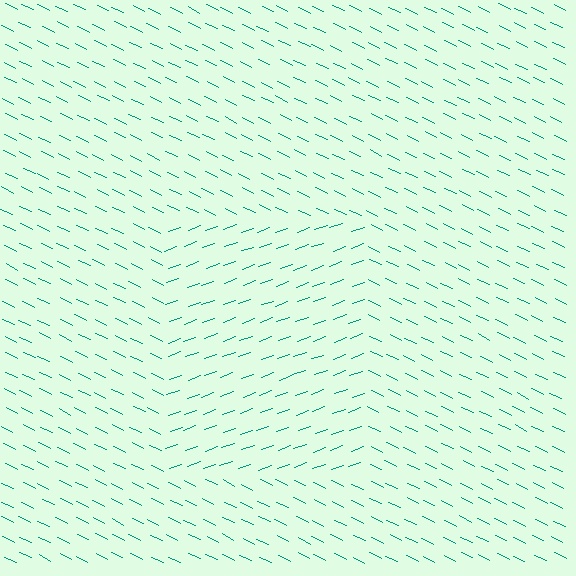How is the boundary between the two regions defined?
The boundary is defined purely by a change in line orientation (approximately 45 degrees difference). All lines are the same color and thickness.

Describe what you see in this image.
The image is filled with small teal line segments. A rectangle region in the image has lines oriented differently from the surrounding lines, creating a visible texture boundary.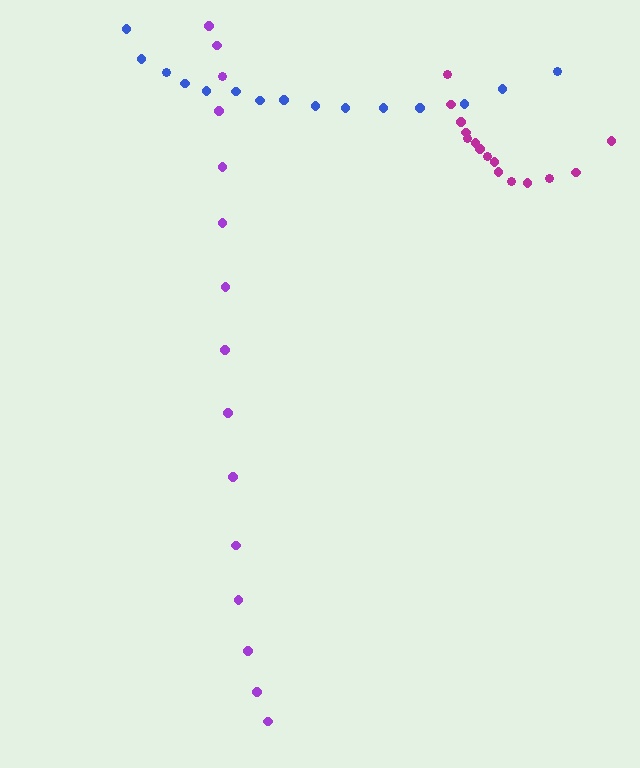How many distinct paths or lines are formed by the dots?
There are 3 distinct paths.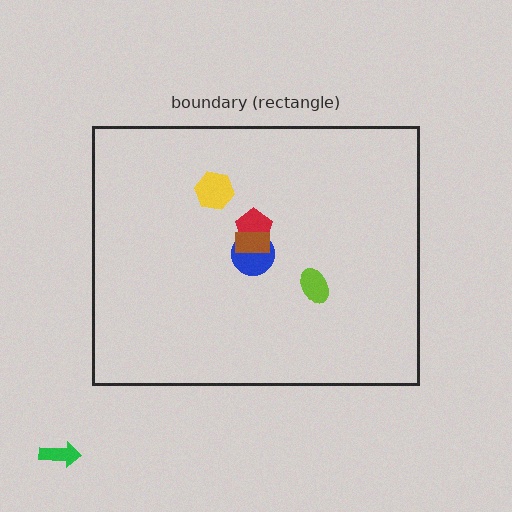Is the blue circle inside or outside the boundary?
Inside.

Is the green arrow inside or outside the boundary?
Outside.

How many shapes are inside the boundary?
5 inside, 1 outside.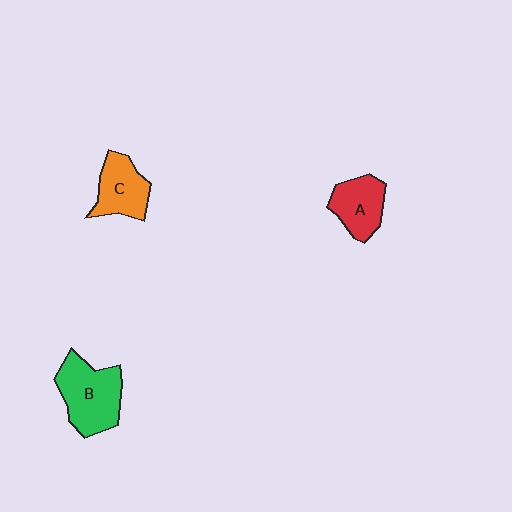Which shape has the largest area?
Shape B (green).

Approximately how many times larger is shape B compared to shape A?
Approximately 1.4 times.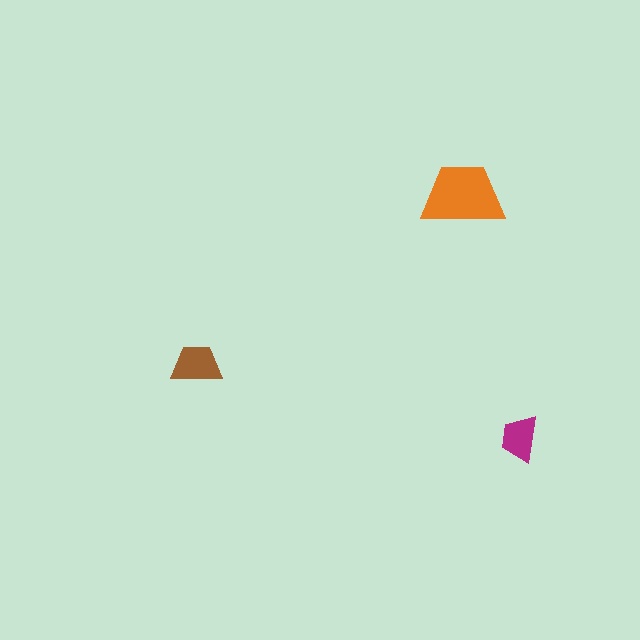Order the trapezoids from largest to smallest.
the orange one, the brown one, the magenta one.